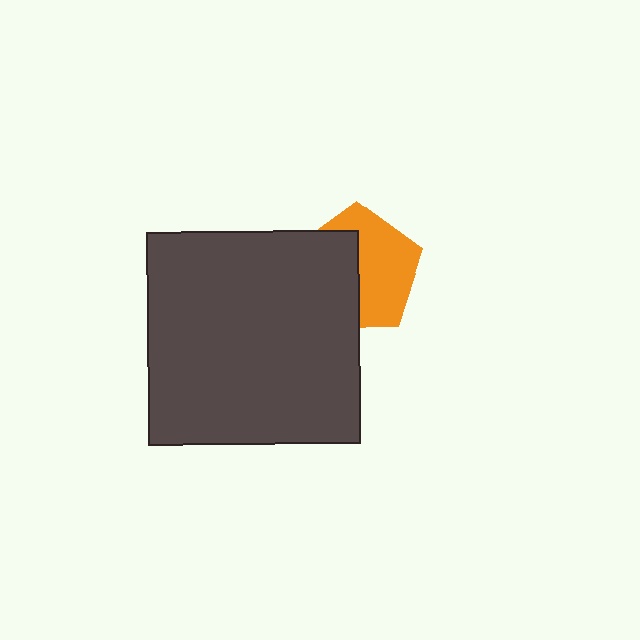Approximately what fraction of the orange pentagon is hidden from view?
Roughly 47% of the orange pentagon is hidden behind the dark gray square.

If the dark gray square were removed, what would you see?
You would see the complete orange pentagon.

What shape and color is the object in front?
The object in front is a dark gray square.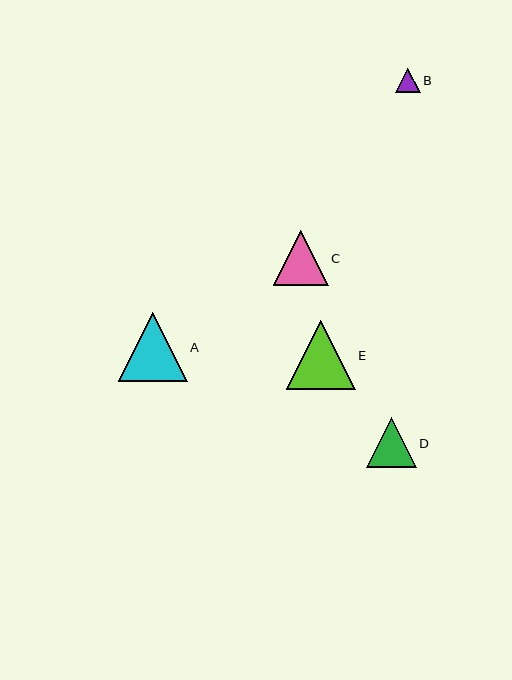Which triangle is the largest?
Triangle A is the largest with a size of approximately 69 pixels.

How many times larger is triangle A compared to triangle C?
Triangle A is approximately 1.3 times the size of triangle C.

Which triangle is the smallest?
Triangle B is the smallest with a size of approximately 25 pixels.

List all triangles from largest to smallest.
From largest to smallest: A, E, C, D, B.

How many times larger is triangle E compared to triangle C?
Triangle E is approximately 1.3 times the size of triangle C.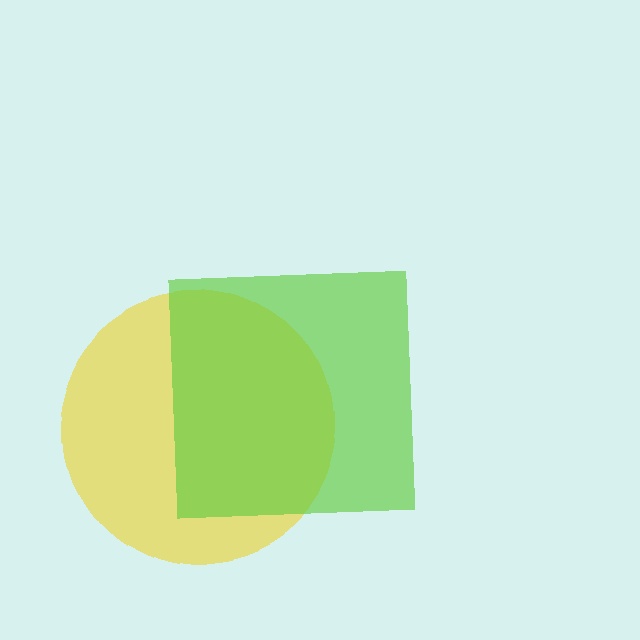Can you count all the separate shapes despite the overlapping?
Yes, there are 2 separate shapes.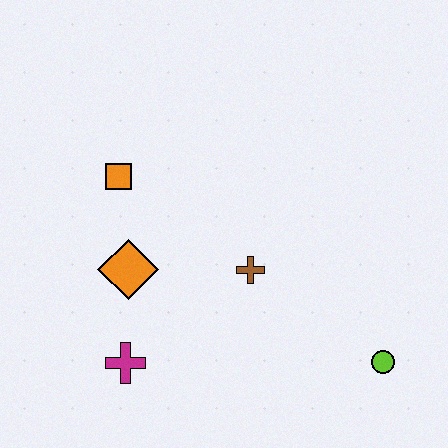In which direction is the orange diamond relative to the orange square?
The orange diamond is below the orange square.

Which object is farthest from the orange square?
The lime circle is farthest from the orange square.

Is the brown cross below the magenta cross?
No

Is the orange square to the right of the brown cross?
No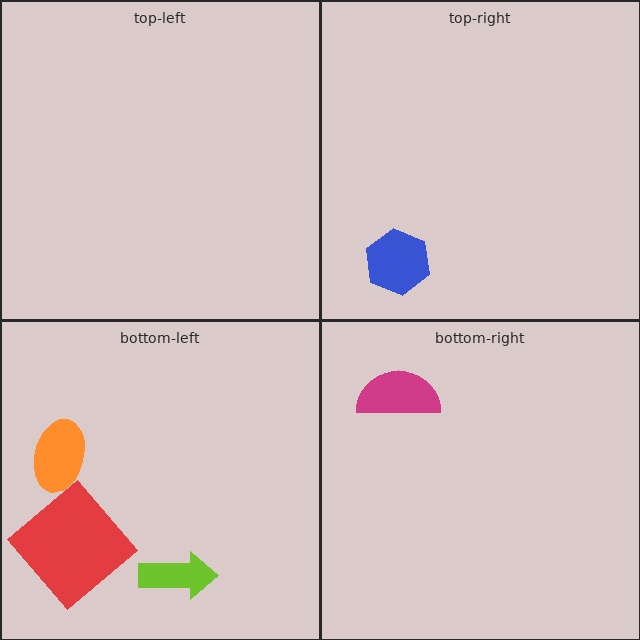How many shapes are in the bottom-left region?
3.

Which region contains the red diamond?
The bottom-left region.